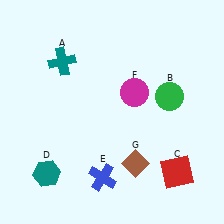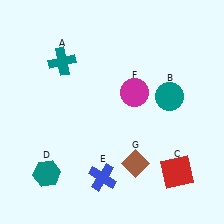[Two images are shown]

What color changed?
The circle (B) changed from green in Image 1 to teal in Image 2.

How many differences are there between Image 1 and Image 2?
There is 1 difference between the two images.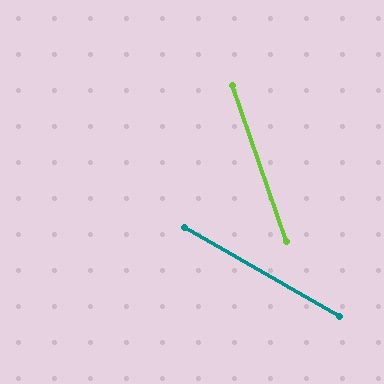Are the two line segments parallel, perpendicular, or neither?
Neither parallel nor perpendicular — they differ by about 41°.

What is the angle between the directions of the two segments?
Approximately 41 degrees.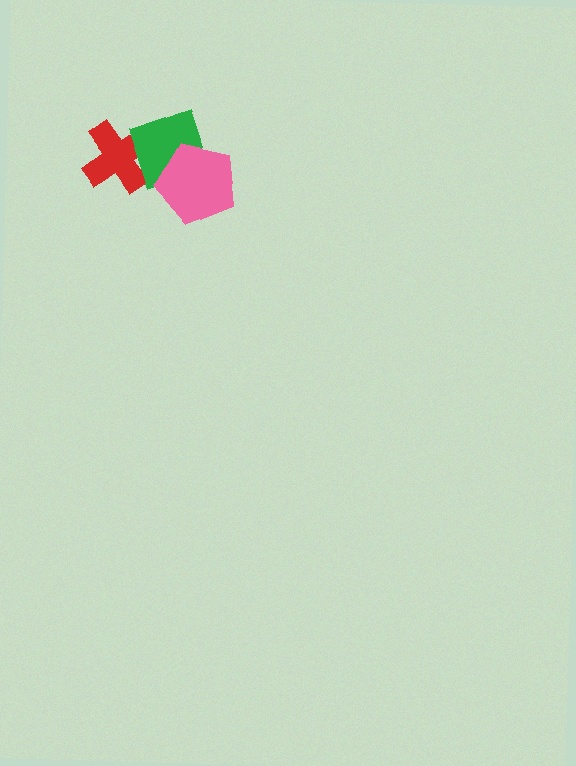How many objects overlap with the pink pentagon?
1 object overlaps with the pink pentagon.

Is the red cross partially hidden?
Yes, it is partially covered by another shape.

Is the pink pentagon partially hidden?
No, no other shape covers it.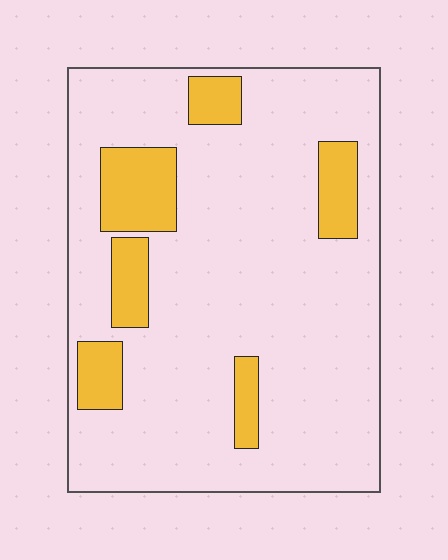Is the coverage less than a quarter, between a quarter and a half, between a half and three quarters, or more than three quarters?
Less than a quarter.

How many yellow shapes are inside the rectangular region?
6.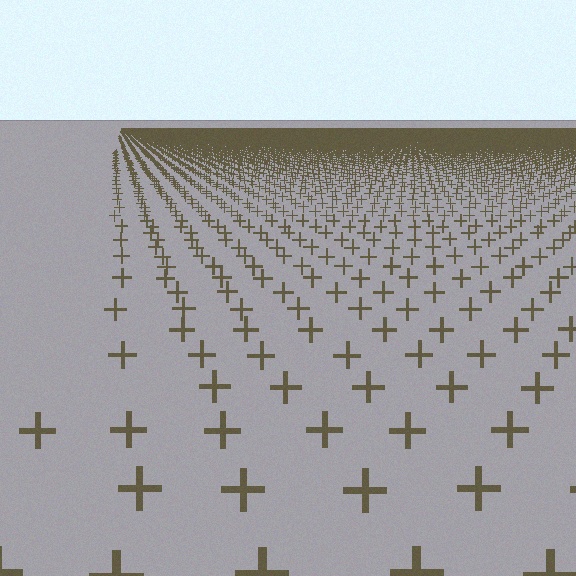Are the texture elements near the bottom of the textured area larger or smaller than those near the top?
Larger. Near the bottom, elements are closer to the viewer and appear at a bigger on-screen size.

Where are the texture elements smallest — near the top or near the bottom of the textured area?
Near the top.